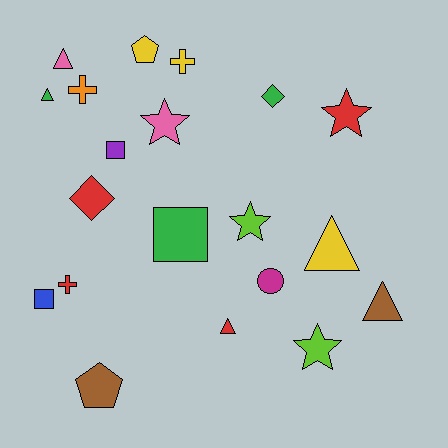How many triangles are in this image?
There are 5 triangles.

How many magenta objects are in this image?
There is 1 magenta object.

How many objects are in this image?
There are 20 objects.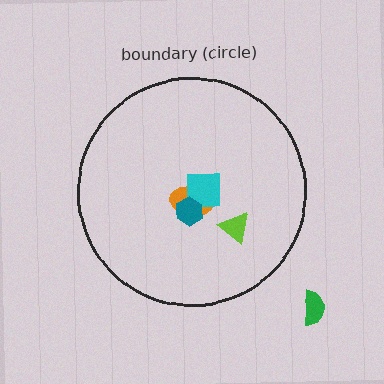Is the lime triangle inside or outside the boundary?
Inside.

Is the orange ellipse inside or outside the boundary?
Inside.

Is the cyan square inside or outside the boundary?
Inside.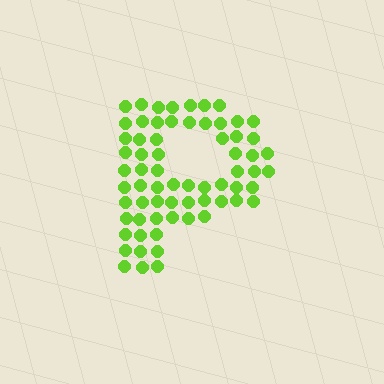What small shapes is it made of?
It is made of small circles.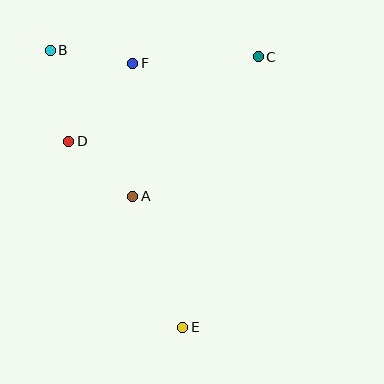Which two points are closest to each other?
Points B and F are closest to each other.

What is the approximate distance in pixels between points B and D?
The distance between B and D is approximately 93 pixels.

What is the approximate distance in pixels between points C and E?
The distance between C and E is approximately 281 pixels.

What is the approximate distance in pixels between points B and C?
The distance between B and C is approximately 208 pixels.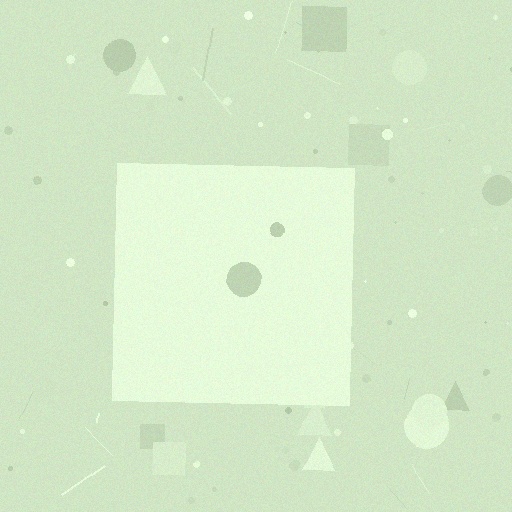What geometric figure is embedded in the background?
A square is embedded in the background.